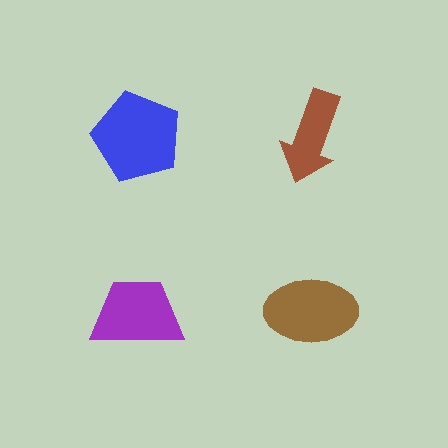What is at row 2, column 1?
A purple trapezoid.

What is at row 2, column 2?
A brown ellipse.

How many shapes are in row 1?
2 shapes.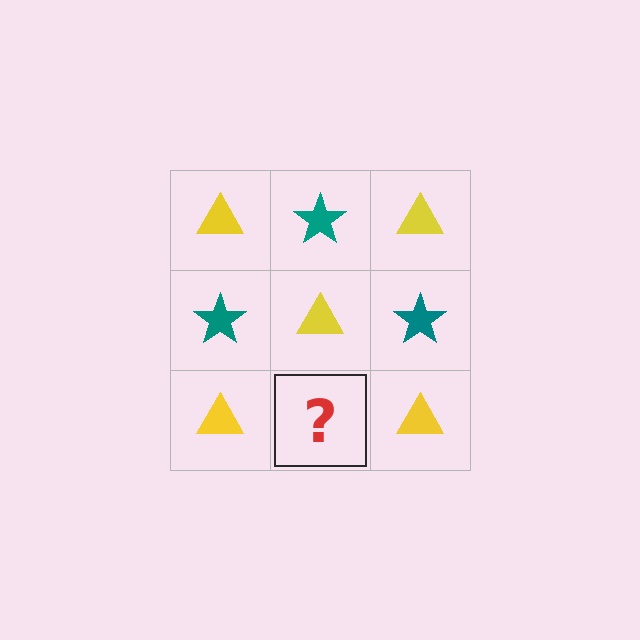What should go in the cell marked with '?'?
The missing cell should contain a teal star.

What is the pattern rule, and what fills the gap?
The rule is that it alternates yellow triangle and teal star in a checkerboard pattern. The gap should be filled with a teal star.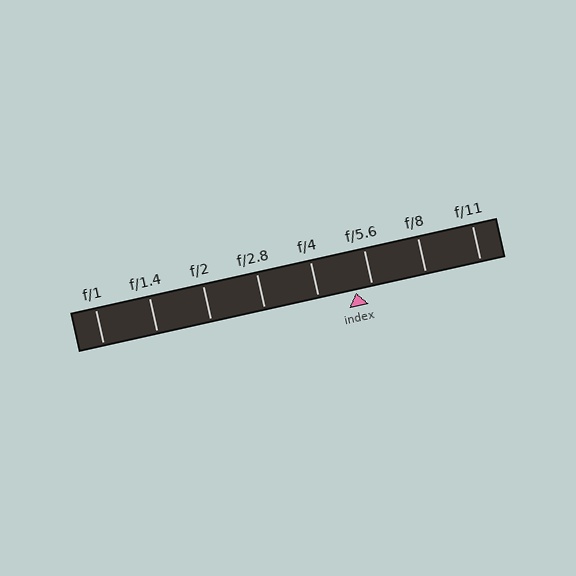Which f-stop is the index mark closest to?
The index mark is closest to f/5.6.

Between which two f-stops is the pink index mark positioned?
The index mark is between f/4 and f/5.6.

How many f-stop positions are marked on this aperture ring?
There are 8 f-stop positions marked.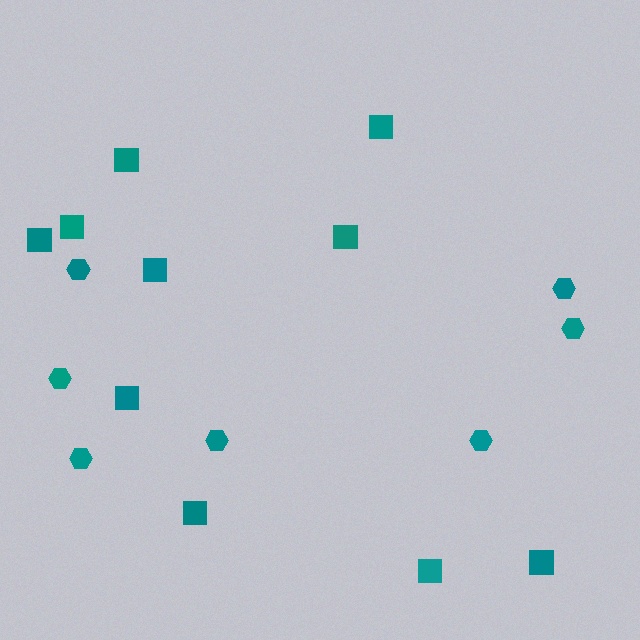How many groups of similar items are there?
There are 2 groups: one group of squares (10) and one group of hexagons (7).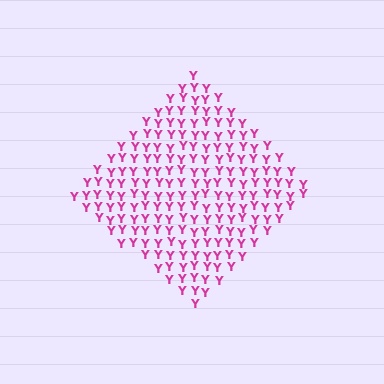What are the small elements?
The small elements are letter Y's.